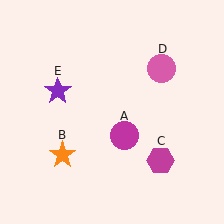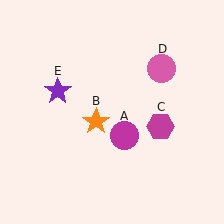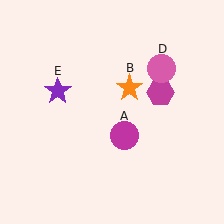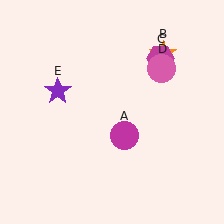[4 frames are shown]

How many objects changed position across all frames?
2 objects changed position: orange star (object B), magenta hexagon (object C).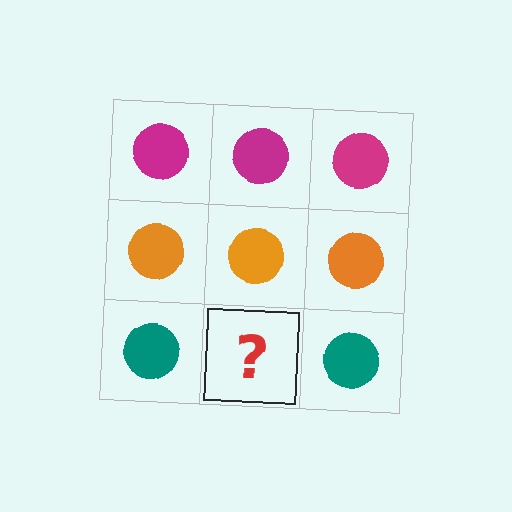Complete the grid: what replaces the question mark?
The question mark should be replaced with a teal circle.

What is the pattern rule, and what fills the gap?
The rule is that each row has a consistent color. The gap should be filled with a teal circle.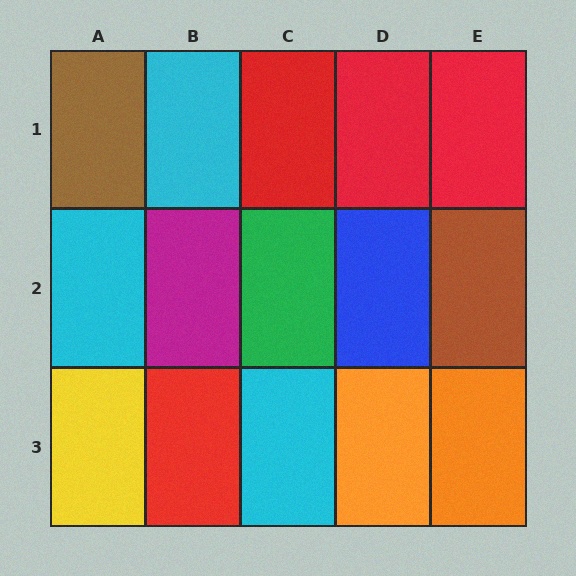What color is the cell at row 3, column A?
Yellow.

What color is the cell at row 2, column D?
Blue.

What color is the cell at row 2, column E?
Brown.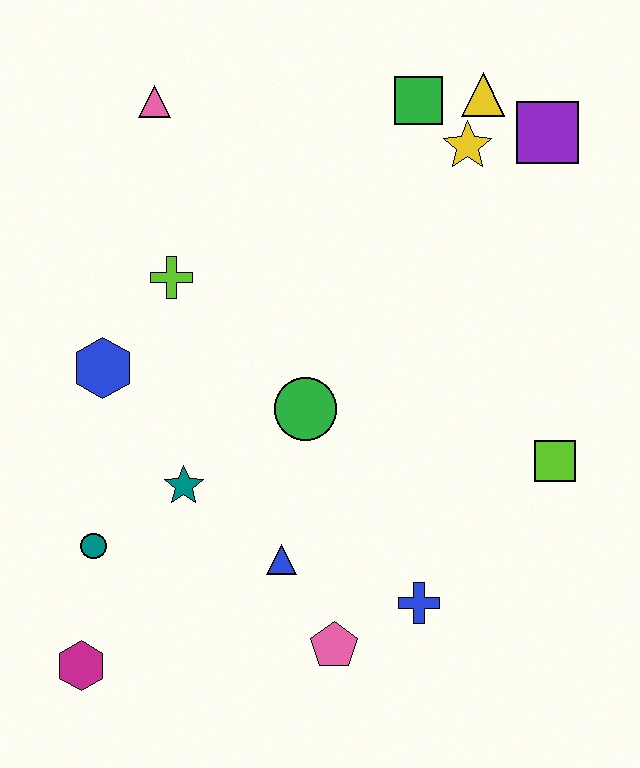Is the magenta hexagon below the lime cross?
Yes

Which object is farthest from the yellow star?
The magenta hexagon is farthest from the yellow star.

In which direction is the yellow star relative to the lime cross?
The yellow star is to the right of the lime cross.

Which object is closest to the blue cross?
The pink pentagon is closest to the blue cross.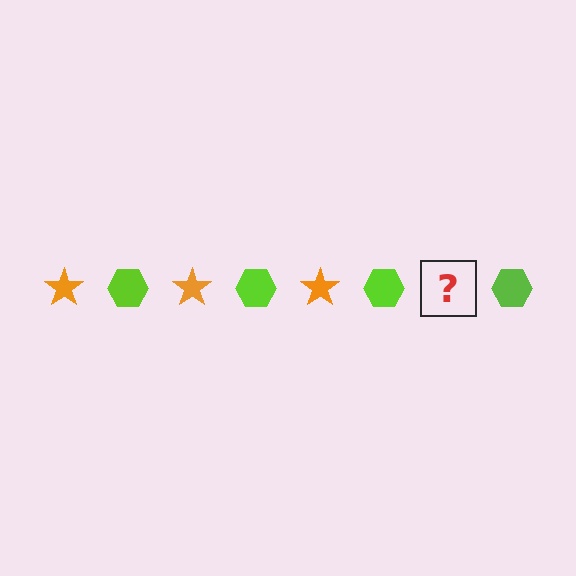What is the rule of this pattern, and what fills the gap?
The rule is that the pattern alternates between orange star and lime hexagon. The gap should be filled with an orange star.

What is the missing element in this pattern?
The missing element is an orange star.